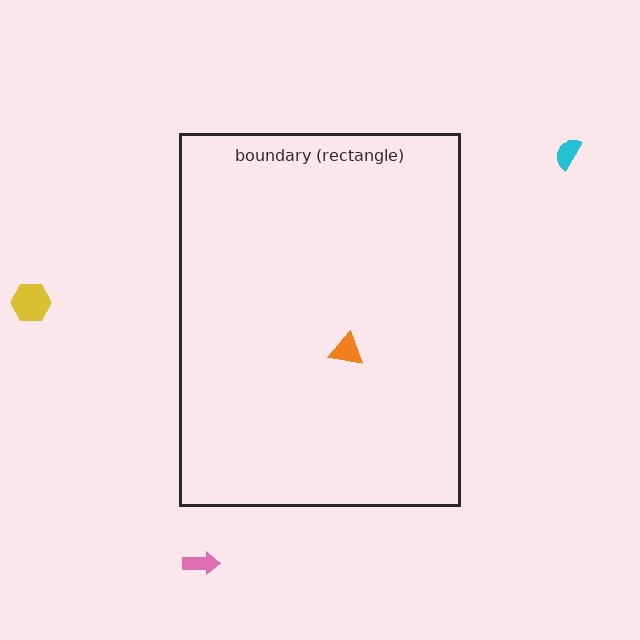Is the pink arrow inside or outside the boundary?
Outside.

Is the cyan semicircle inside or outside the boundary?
Outside.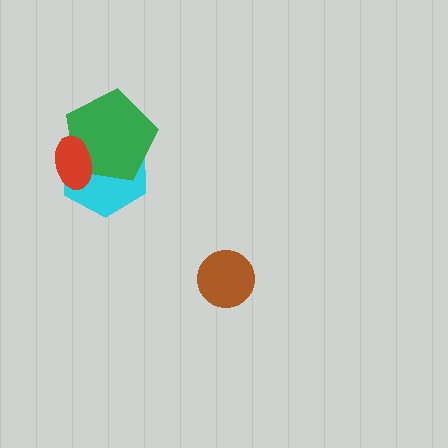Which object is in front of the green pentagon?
The red ellipse is in front of the green pentagon.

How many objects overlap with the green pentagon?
2 objects overlap with the green pentagon.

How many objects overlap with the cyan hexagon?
2 objects overlap with the cyan hexagon.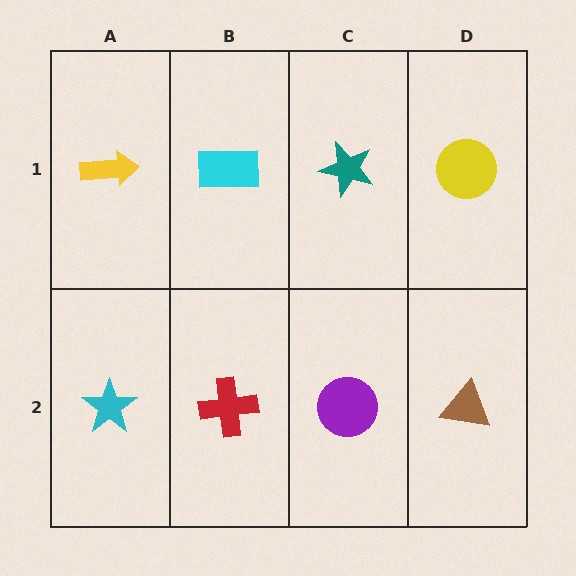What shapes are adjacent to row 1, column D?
A brown triangle (row 2, column D), a teal star (row 1, column C).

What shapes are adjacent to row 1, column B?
A red cross (row 2, column B), a yellow arrow (row 1, column A), a teal star (row 1, column C).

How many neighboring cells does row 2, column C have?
3.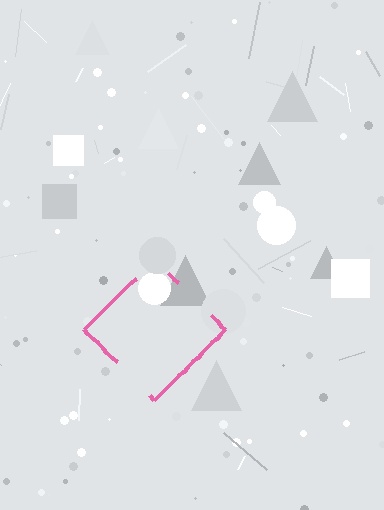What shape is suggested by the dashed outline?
The dashed outline suggests a diamond.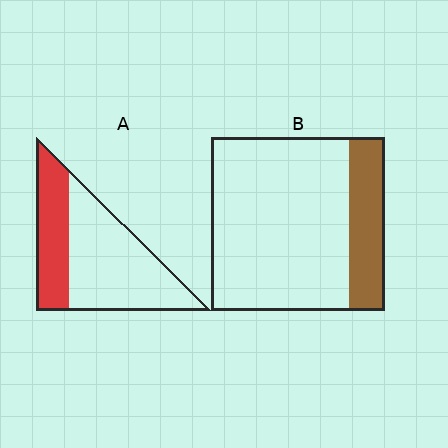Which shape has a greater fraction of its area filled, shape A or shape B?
Shape A.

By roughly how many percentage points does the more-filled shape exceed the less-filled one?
By roughly 15 percentage points (A over B).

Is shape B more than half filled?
No.